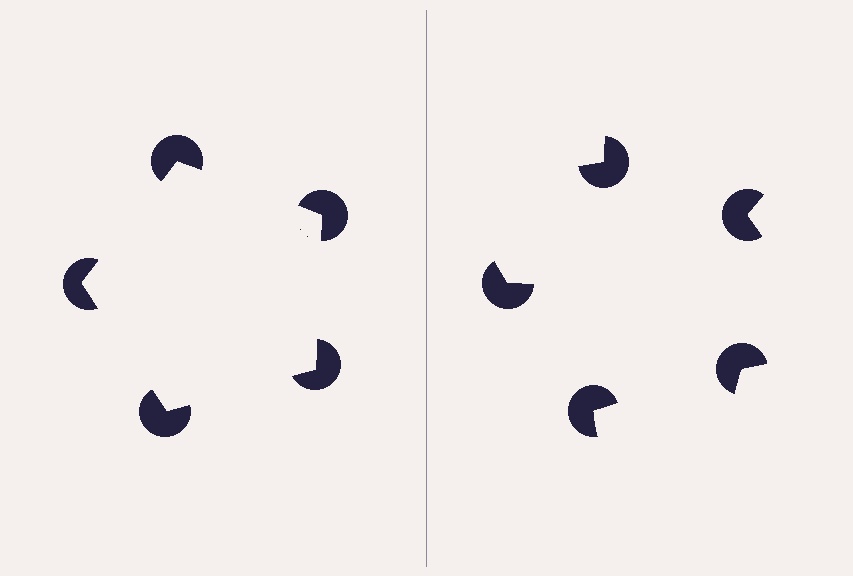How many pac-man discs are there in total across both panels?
10 — 5 on each side.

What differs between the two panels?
The pac-man discs are positioned identically on both sides; only the wedge orientations differ. On the left they align to a pentagon; on the right they are misaligned.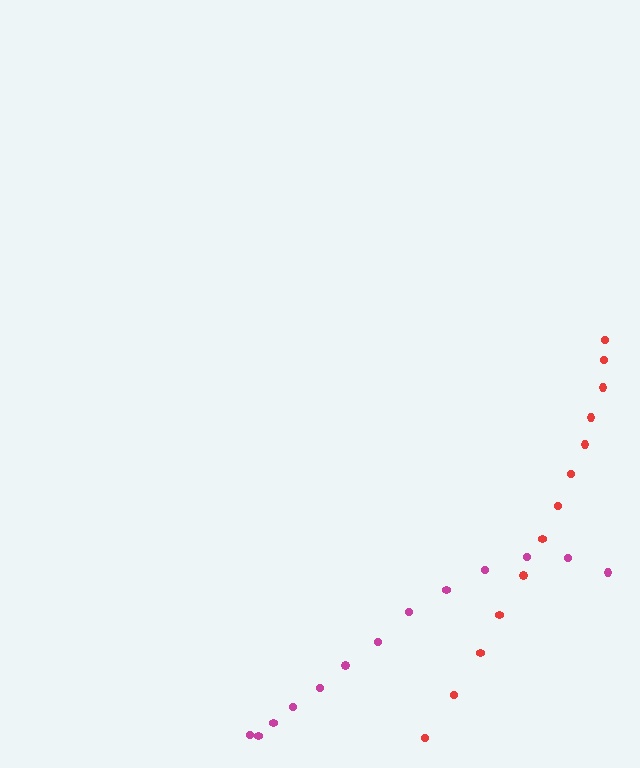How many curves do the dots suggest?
There are 2 distinct paths.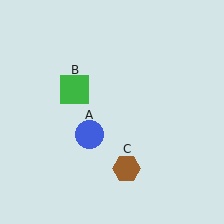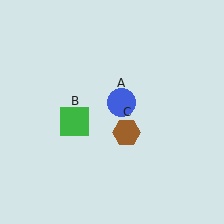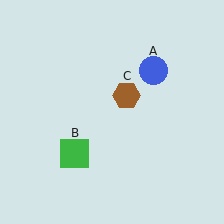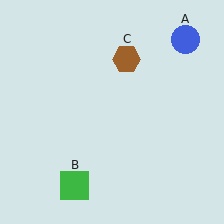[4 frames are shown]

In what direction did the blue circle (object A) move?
The blue circle (object A) moved up and to the right.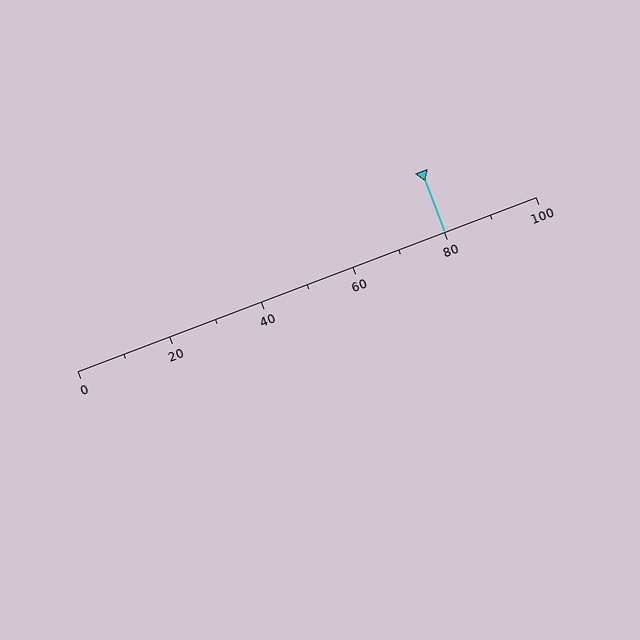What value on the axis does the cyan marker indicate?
The marker indicates approximately 80.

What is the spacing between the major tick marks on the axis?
The major ticks are spaced 20 apart.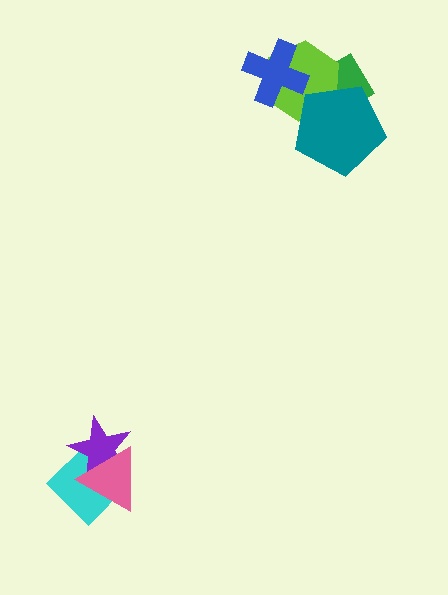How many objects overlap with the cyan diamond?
2 objects overlap with the cyan diamond.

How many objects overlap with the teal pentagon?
2 objects overlap with the teal pentagon.